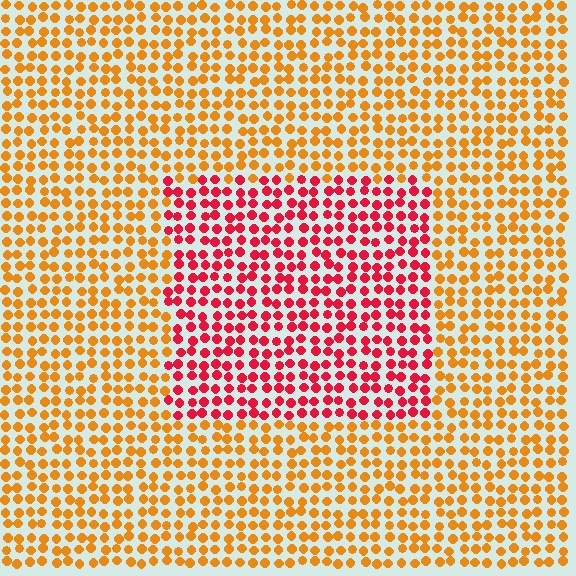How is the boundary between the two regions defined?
The boundary is defined purely by a slight shift in hue (about 45 degrees). Spacing, size, and orientation are identical on both sides.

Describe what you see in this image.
The image is filled with small orange elements in a uniform arrangement. A rectangle-shaped region is visible where the elements are tinted to a slightly different hue, forming a subtle color boundary.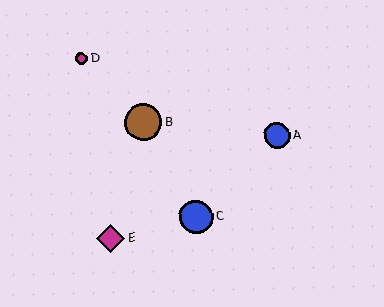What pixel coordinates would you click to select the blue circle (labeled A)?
Click at (277, 136) to select the blue circle A.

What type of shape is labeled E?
Shape E is a magenta diamond.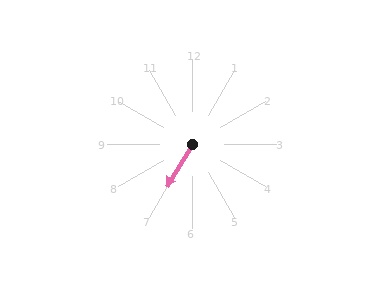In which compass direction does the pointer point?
Southwest.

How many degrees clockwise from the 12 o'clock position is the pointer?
Approximately 211 degrees.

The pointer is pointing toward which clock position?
Roughly 7 o'clock.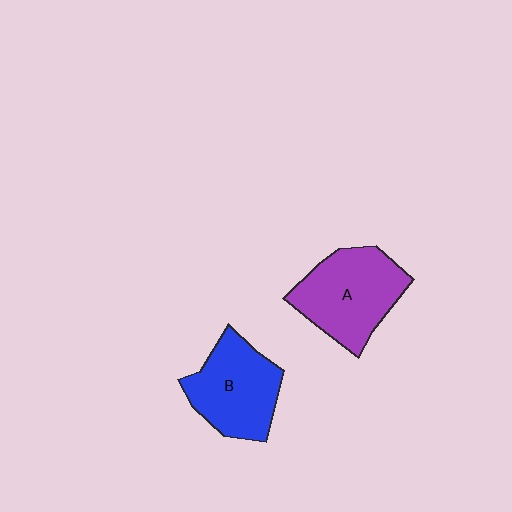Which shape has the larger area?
Shape A (purple).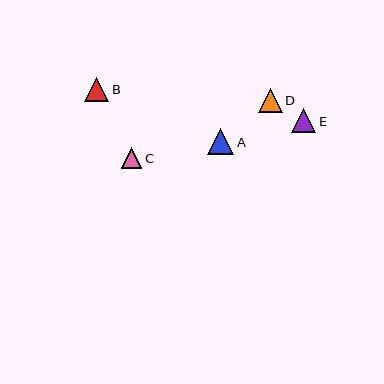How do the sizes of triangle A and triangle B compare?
Triangle A and triangle B are approximately the same size.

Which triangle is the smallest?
Triangle C is the smallest with a size of approximately 21 pixels.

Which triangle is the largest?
Triangle A is the largest with a size of approximately 26 pixels.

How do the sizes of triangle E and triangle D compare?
Triangle E and triangle D are approximately the same size.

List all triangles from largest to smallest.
From largest to smallest: A, E, B, D, C.